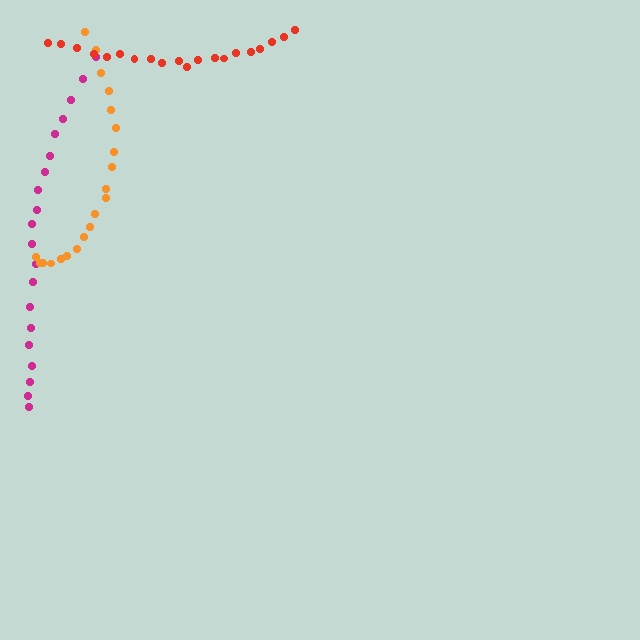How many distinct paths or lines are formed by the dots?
There are 3 distinct paths.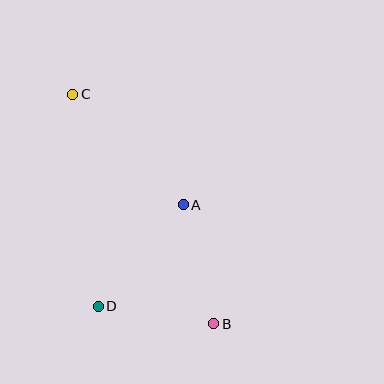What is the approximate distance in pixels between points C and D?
The distance between C and D is approximately 214 pixels.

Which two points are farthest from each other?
Points B and C are farthest from each other.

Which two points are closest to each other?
Points B and D are closest to each other.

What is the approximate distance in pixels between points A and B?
The distance between A and B is approximately 123 pixels.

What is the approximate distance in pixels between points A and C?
The distance between A and C is approximately 156 pixels.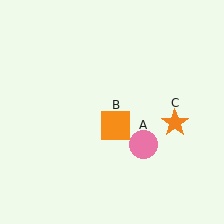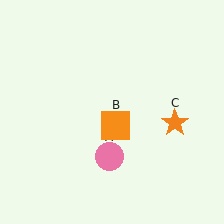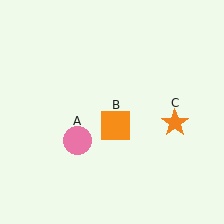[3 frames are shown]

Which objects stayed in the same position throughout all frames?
Orange square (object B) and orange star (object C) remained stationary.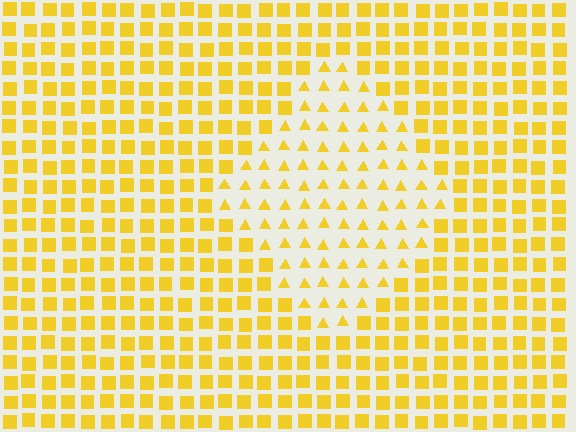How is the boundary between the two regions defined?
The boundary is defined by a change in element shape: triangles inside vs. squares outside. All elements share the same color and spacing.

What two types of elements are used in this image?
The image uses triangles inside the diamond region and squares outside it.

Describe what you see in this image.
The image is filled with small yellow elements arranged in a uniform grid. A diamond-shaped region contains triangles, while the surrounding area contains squares. The boundary is defined purely by the change in element shape.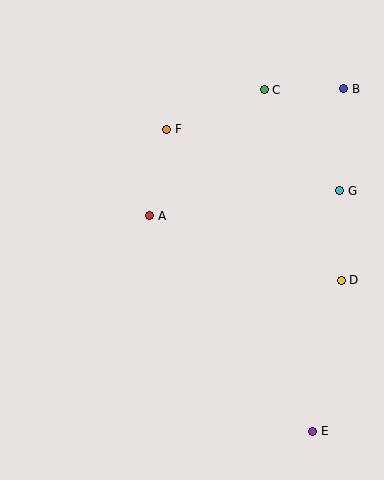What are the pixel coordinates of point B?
Point B is at (344, 89).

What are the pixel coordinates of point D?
Point D is at (341, 280).